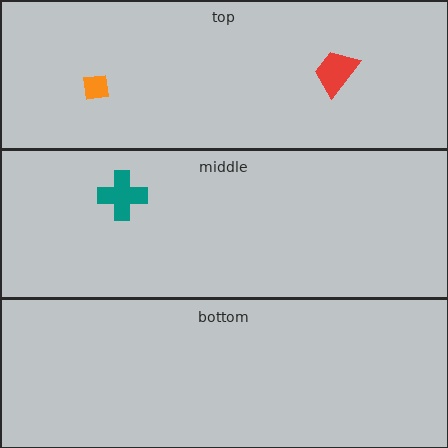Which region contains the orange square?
The top region.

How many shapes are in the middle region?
1.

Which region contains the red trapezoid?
The top region.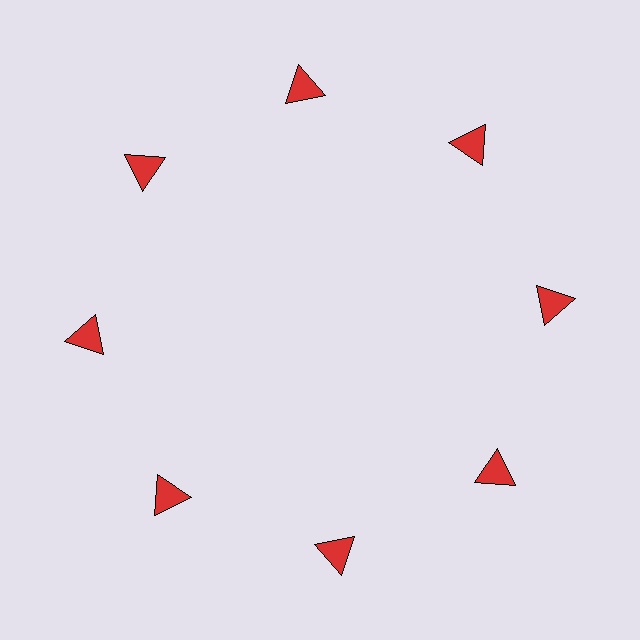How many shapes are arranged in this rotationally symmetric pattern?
There are 8 shapes, arranged in 8 groups of 1.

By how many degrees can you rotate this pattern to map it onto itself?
The pattern maps onto itself every 45 degrees of rotation.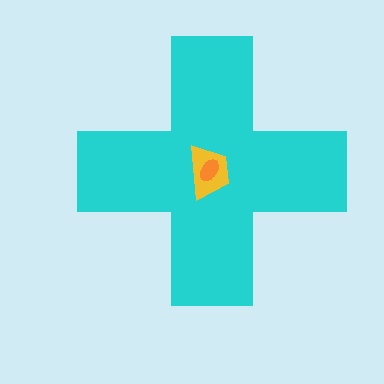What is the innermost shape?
The orange ellipse.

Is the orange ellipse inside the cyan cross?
Yes.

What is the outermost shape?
The cyan cross.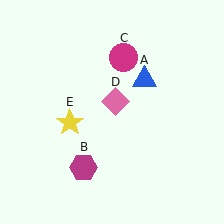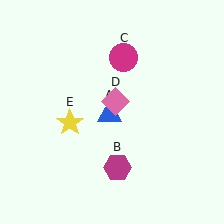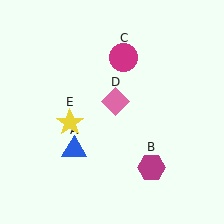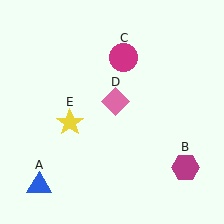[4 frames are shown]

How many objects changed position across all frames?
2 objects changed position: blue triangle (object A), magenta hexagon (object B).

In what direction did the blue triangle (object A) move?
The blue triangle (object A) moved down and to the left.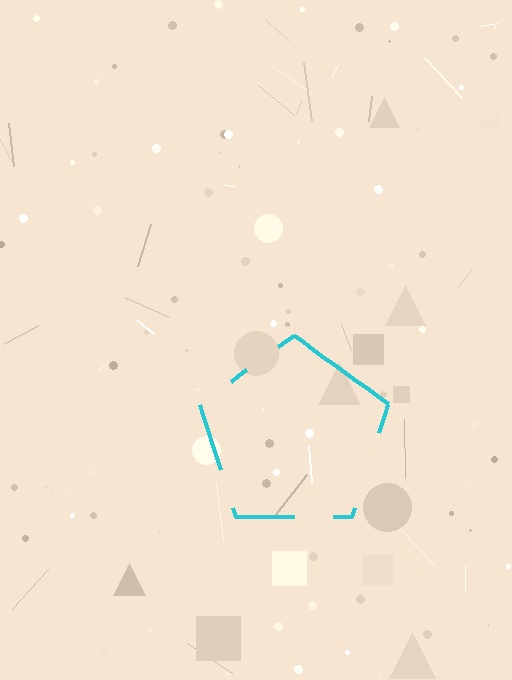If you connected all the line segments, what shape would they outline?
They would outline a pentagon.